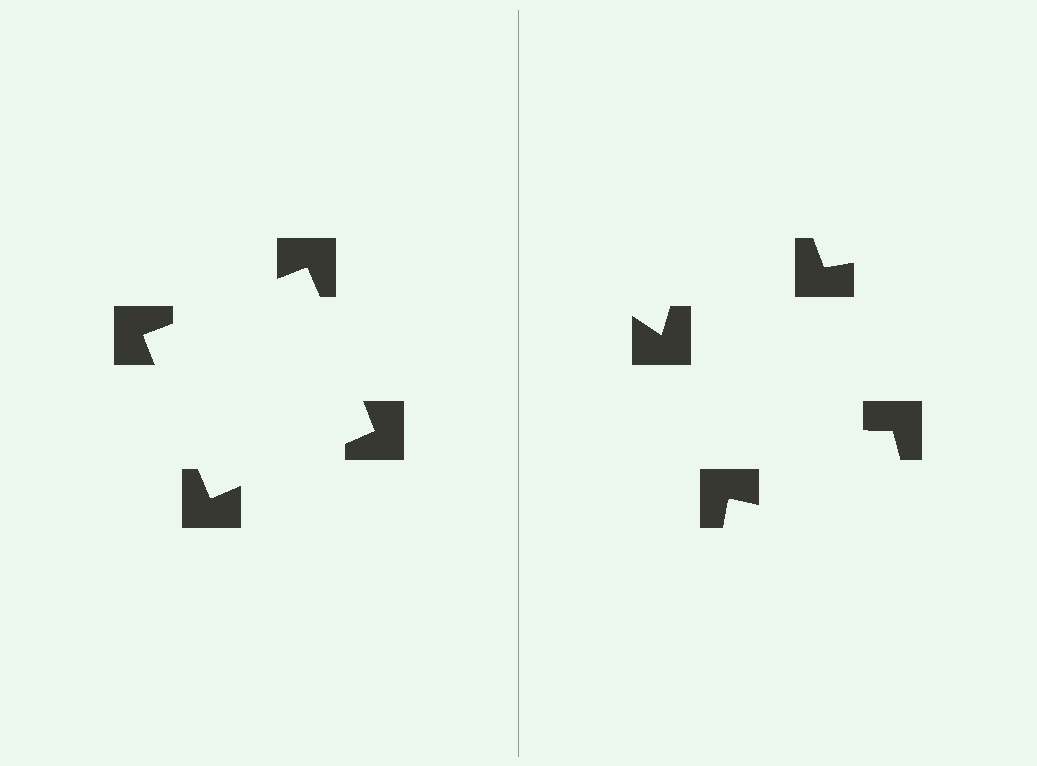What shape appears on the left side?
An illusory square.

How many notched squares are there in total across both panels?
8 — 4 on each side.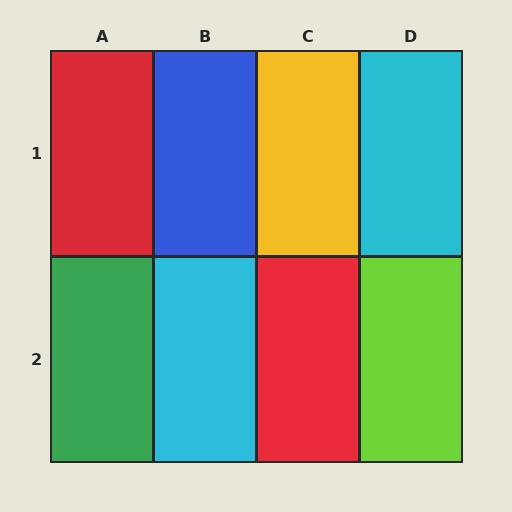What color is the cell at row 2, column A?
Green.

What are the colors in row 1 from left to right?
Red, blue, yellow, cyan.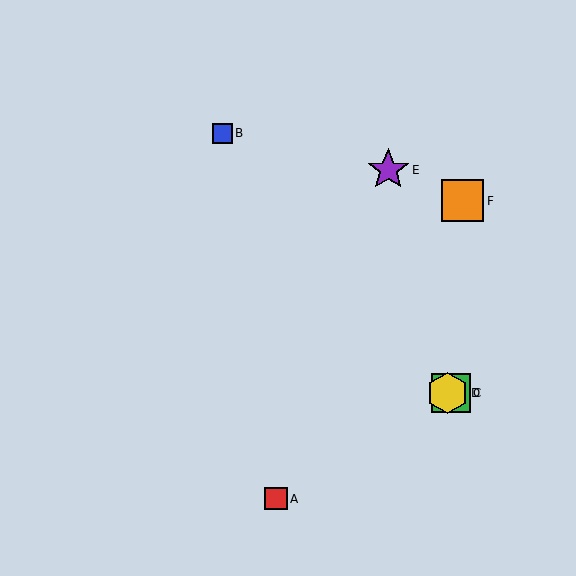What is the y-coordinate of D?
Object D is at y≈393.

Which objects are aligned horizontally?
Objects C, D are aligned horizontally.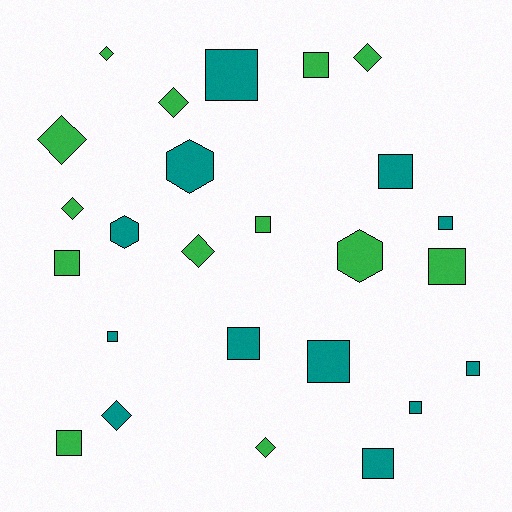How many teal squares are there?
There are 9 teal squares.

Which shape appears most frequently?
Square, with 14 objects.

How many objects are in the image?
There are 25 objects.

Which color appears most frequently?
Green, with 13 objects.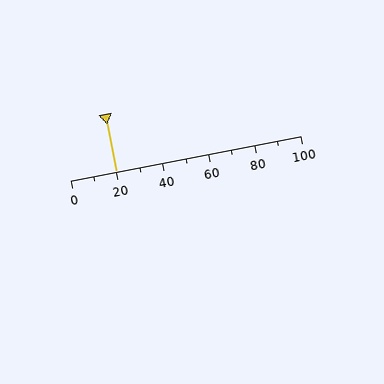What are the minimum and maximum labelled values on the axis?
The axis runs from 0 to 100.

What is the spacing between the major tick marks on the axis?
The major ticks are spaced 20 apart.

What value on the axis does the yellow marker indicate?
The marker indicates approximately 20.